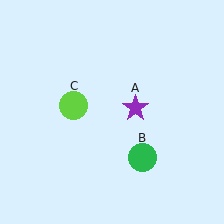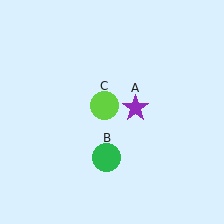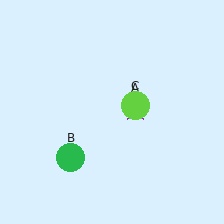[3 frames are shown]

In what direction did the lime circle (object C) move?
The lime circle (object C) moved right.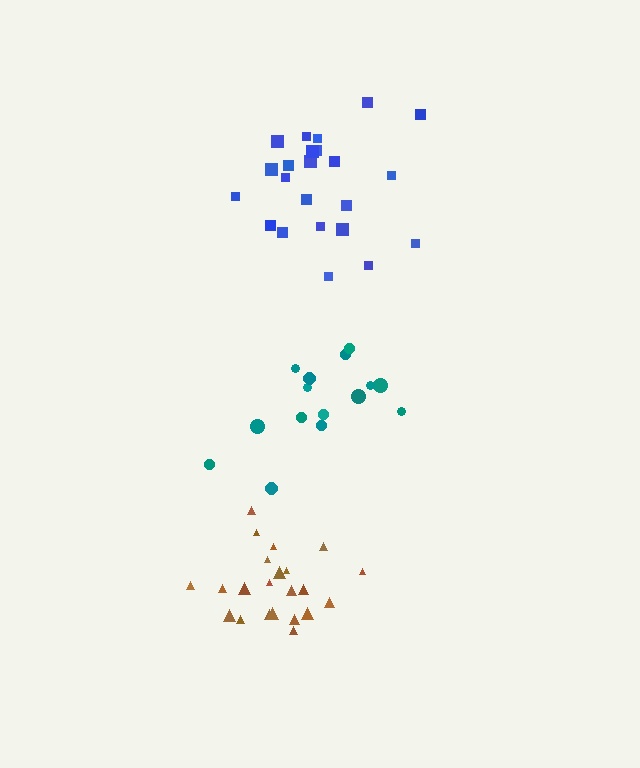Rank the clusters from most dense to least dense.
brown, blue, teal.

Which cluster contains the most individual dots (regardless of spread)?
Blue (23).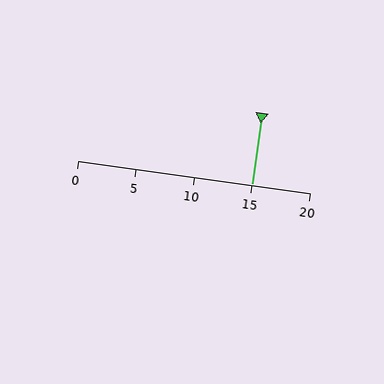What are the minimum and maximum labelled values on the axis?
The axis runs from 0 to 20.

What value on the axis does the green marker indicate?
The marker indicates approximately 15.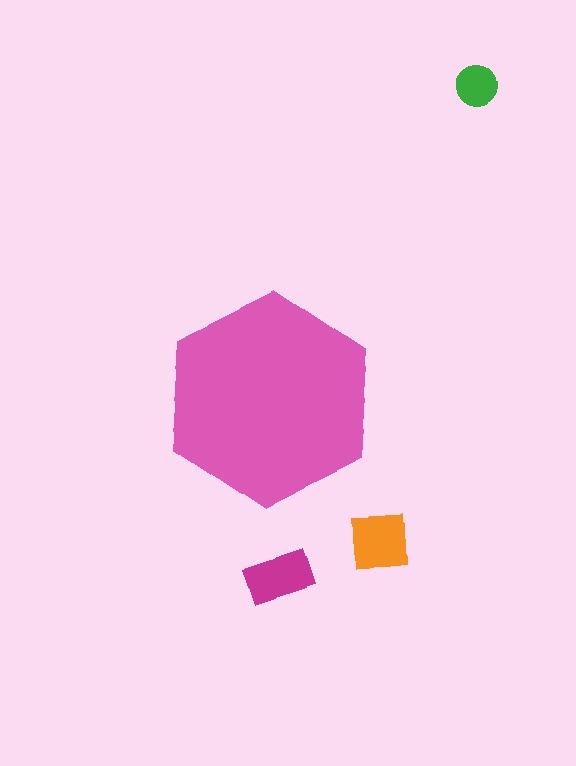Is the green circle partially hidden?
No, the green circle is fully visible.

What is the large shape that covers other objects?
A pink hexagon.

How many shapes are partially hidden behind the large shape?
0 shapes are partially hidden.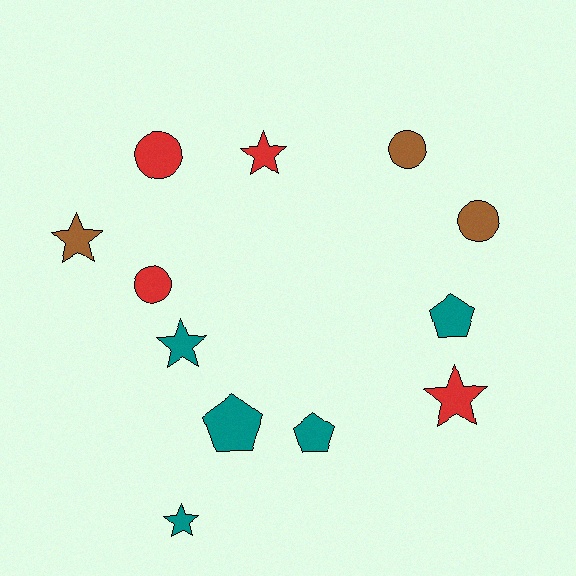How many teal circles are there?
There are no teal circles.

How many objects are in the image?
There are 12 objects.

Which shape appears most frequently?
Star, with 5 objects.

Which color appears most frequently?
Teal, with 5 objects.